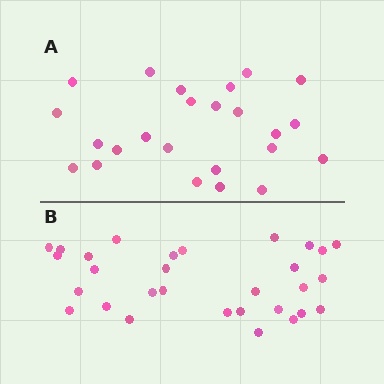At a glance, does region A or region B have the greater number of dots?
Region B (the bottom region) has more dots.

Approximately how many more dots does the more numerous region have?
Region B has about 6 more dots than region A.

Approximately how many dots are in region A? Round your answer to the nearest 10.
About 20 dots. (The exact count is 24, which rounds to 20.)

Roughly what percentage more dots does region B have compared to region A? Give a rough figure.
About 25% more.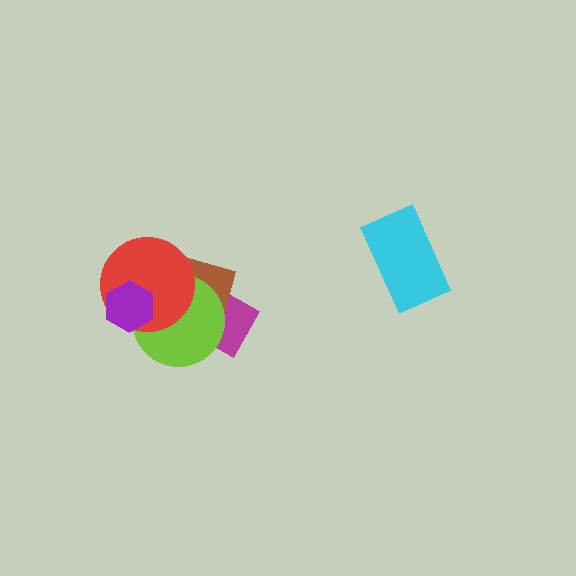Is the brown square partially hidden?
Yes, it is partially covered by another shape.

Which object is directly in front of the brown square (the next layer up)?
The lime circle is directly in front of the brown square.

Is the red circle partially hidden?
Yes, it is partially covered by another shape.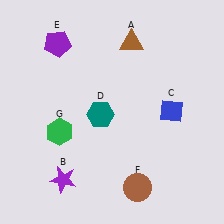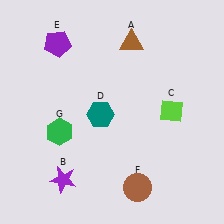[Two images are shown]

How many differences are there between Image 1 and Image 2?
There is 1 difference between the two images.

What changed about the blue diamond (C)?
In Image 1, C is blue. In Image 2, it changed to lime.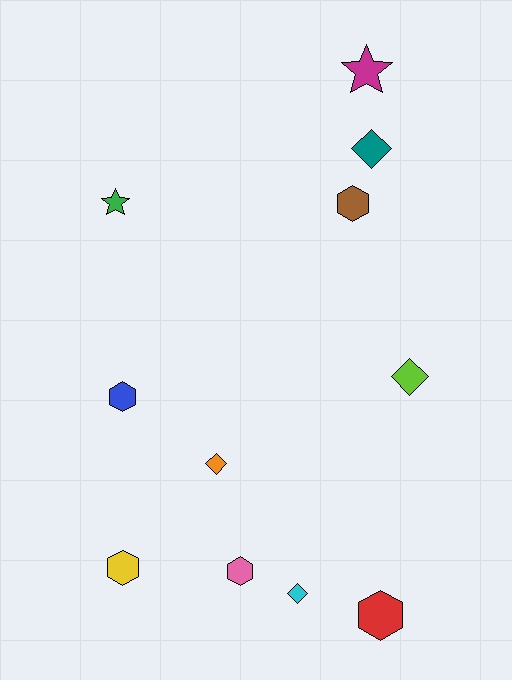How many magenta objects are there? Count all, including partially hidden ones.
There is 1 magenta object.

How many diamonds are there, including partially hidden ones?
There are 4 diamonds.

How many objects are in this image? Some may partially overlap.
There are 11 objects.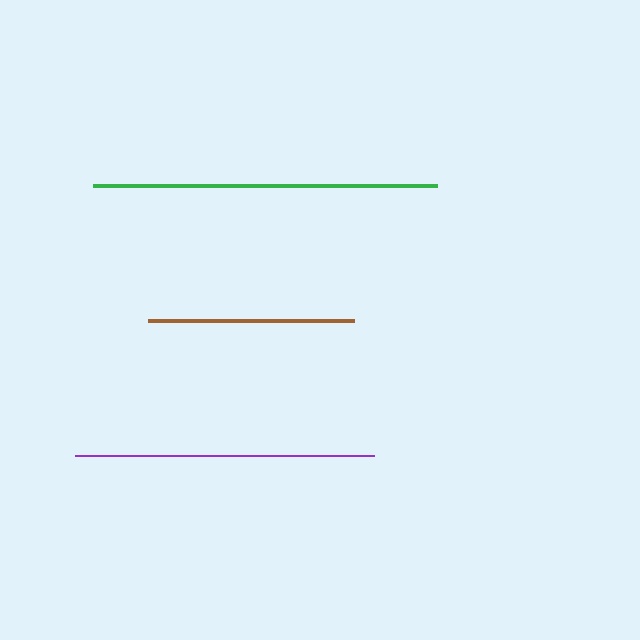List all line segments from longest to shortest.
From longest to shortest: green, purple, brown.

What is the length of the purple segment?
The purple segment is approximately 299 pixels long.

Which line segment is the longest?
The green line is the longest at approximately 344 pixels.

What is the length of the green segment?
The green segment is approximately 344 pixels long.